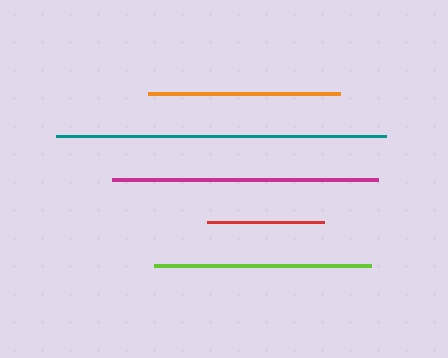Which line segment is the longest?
The teal line is the longest at approximately 331 pixels.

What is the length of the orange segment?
The orange segment is approximately 193 pixels long.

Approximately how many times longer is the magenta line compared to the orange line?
The magenta line is approximately 1.4 times the length of the orange line.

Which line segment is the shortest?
The red line is the shortest at approximately 117 pixels.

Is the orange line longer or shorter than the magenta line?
The magenta line is longer than the orange line.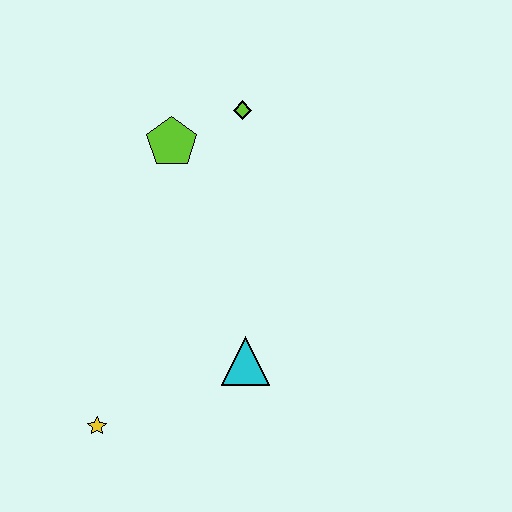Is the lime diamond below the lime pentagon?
No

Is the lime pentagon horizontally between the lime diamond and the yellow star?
Yes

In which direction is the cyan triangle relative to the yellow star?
The cyan triangle is to the right of the yellow star.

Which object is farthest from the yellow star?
The lime diamond is farthest from the yellow star.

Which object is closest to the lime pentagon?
The lime diamond is closest to the lime pentagon.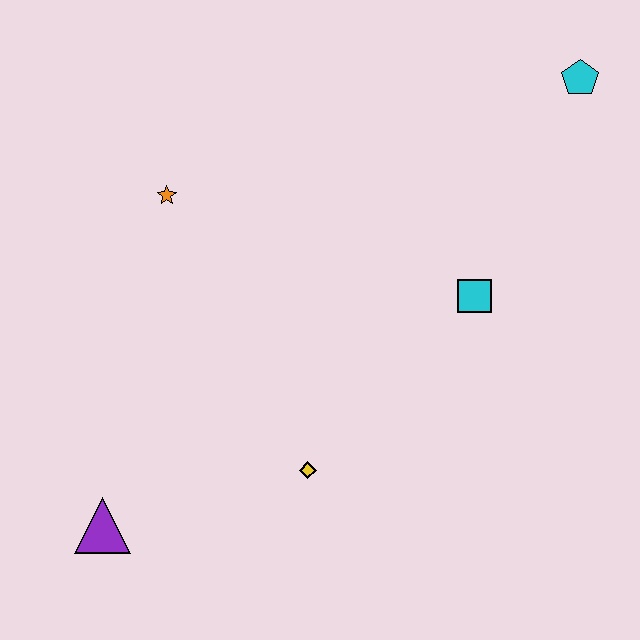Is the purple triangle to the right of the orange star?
No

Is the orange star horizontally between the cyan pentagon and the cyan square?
No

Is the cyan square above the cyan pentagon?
No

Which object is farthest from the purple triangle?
The cyan pentagon is farthest from the purple triangle.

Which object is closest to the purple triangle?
The yellow diamond is closest to the purple triangle.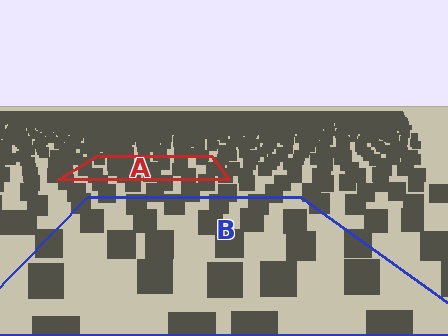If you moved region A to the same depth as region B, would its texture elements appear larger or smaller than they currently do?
They would appear larger. At a closer depth, the same texture elements are projected at a bigger on-screen size.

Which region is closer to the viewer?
Region B is closer. The texture elements there are larger and more spread out.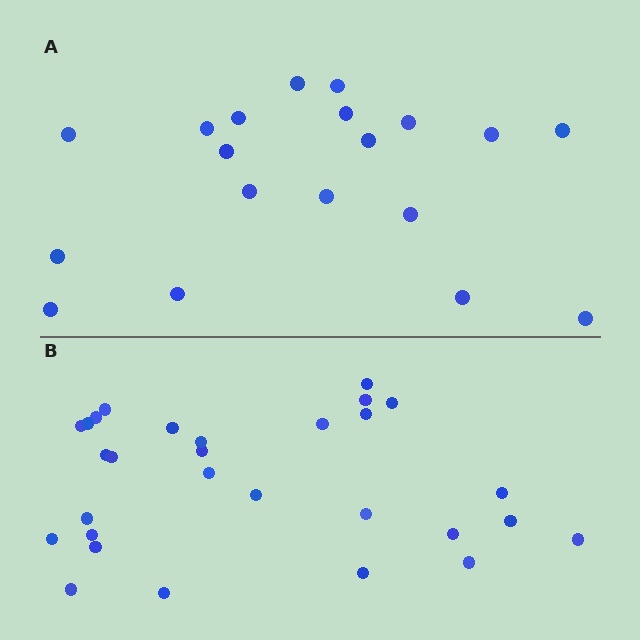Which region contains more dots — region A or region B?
Region B (the bottom region) has more dots.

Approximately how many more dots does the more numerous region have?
Region B has roughly 10 or so more dots than region A.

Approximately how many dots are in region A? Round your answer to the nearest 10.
About 20 dots. (The exact count is 19, which rounds to 20.)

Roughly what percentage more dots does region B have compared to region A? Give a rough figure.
About 55% more.